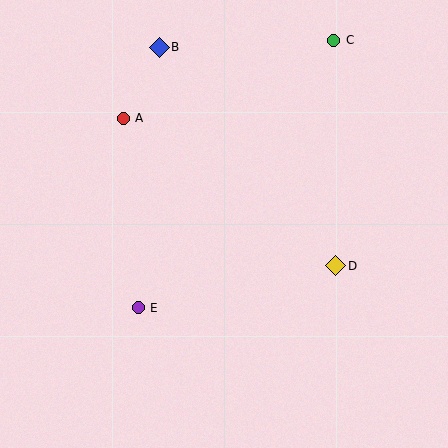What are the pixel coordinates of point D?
Point D is at (336, 266).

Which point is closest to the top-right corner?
Point C is closest to the top-right corner.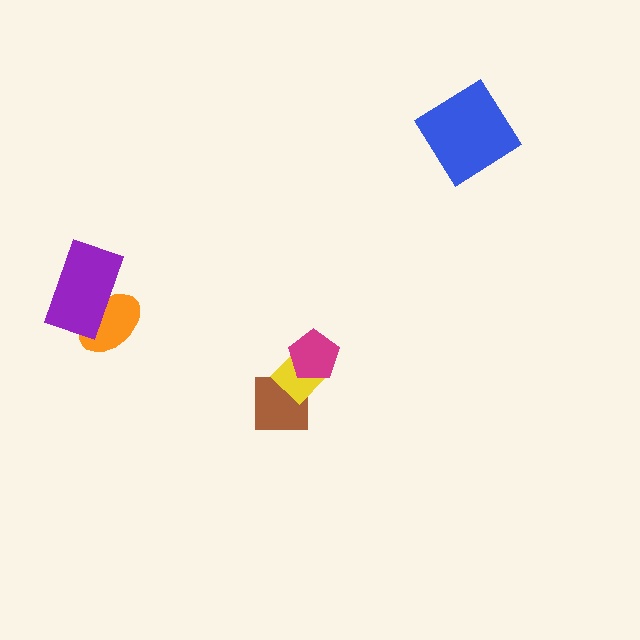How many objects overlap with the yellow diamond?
2 objects overlap with the yellow diamond.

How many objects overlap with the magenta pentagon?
1 object overlaps with the magenta pentagon.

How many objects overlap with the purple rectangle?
1 object overlaps with the purple rectangle.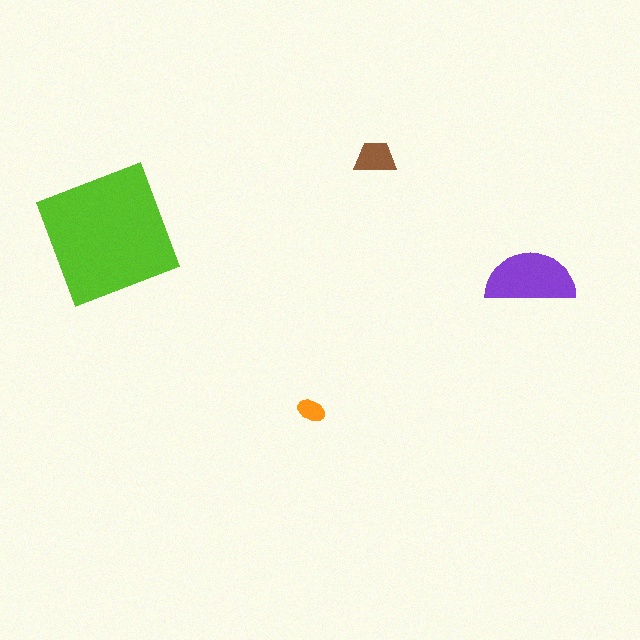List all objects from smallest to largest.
The orange ellipse, the brown trapezoid, the purple semicircle, the lime square.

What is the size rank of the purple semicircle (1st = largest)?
2nd.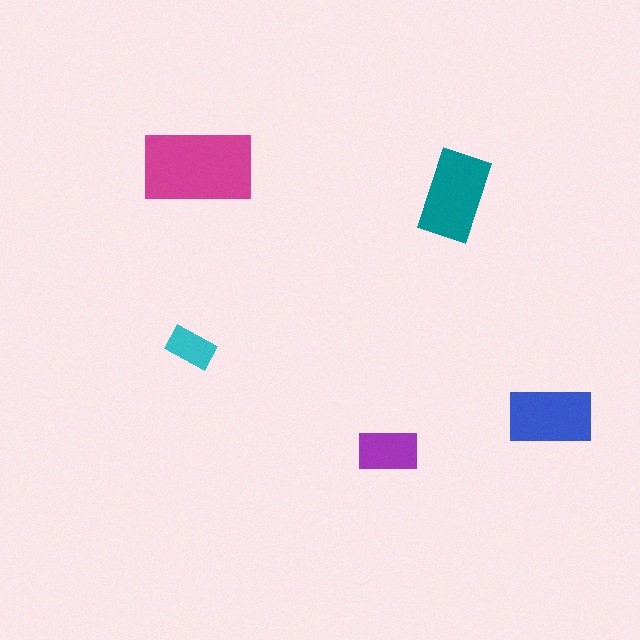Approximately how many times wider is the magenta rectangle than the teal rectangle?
About 1.5 times wider.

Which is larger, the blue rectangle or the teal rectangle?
The teal one.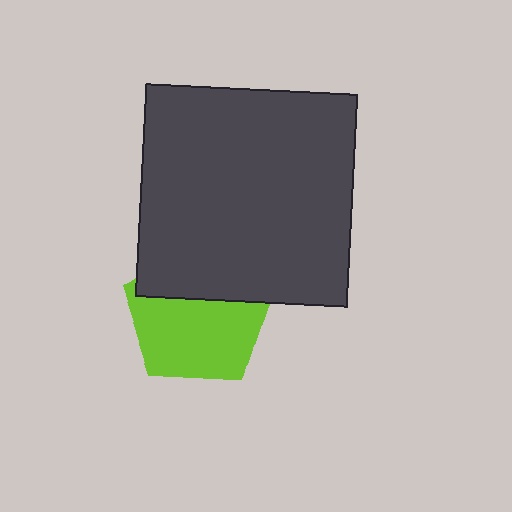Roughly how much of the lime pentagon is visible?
About half of it is visible (roughly 63%).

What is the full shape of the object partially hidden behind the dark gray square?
The partially hidden object is a lime pentagon.